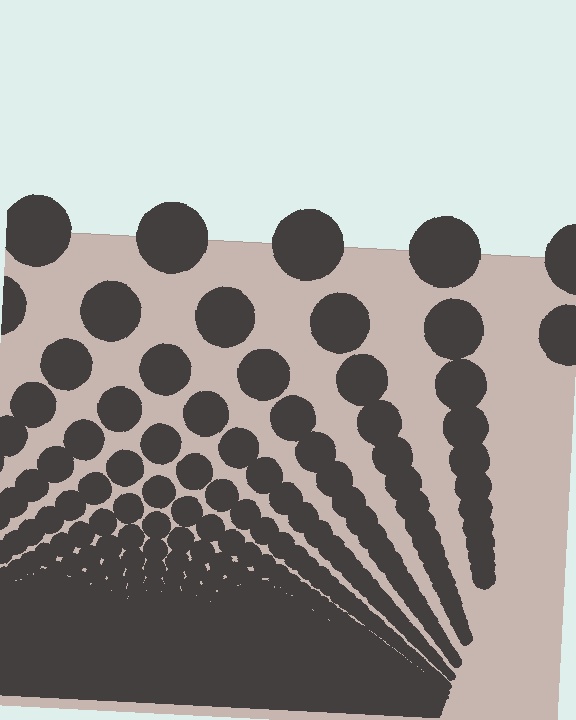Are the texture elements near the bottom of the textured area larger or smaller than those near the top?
Smaller. The gradient is inverted — elements near the bottom are smaller and denser.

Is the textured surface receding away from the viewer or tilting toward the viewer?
The surface appears to tilt toward the viewer. Texture elements get larger and sparser toward the top.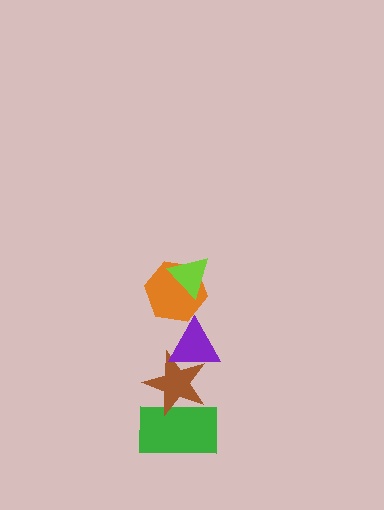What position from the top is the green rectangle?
The green rectangle is 5th from the top.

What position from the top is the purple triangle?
The purple triangle is 3rd from the top.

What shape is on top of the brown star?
The purple triangle is on top of the brown star.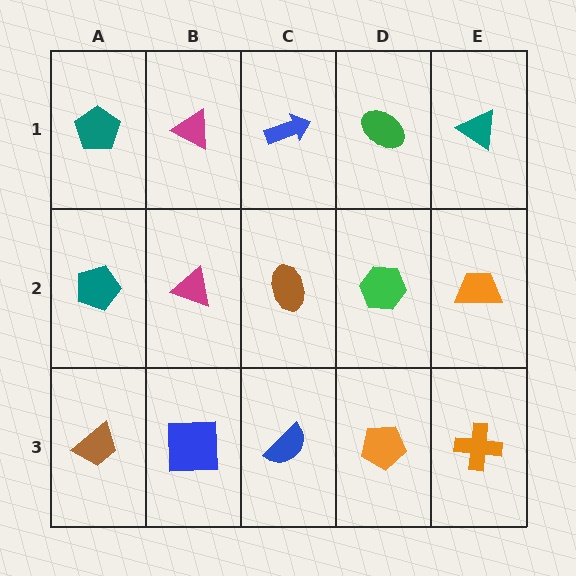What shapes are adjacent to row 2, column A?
A teal pentagon (row 1, column A), a brown trapezoid (row 3, column A), a magenta triangle (row 2, column B).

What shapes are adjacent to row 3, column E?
An orange trapezoid (row 2, column E), an orange pentagon (row 3, column D).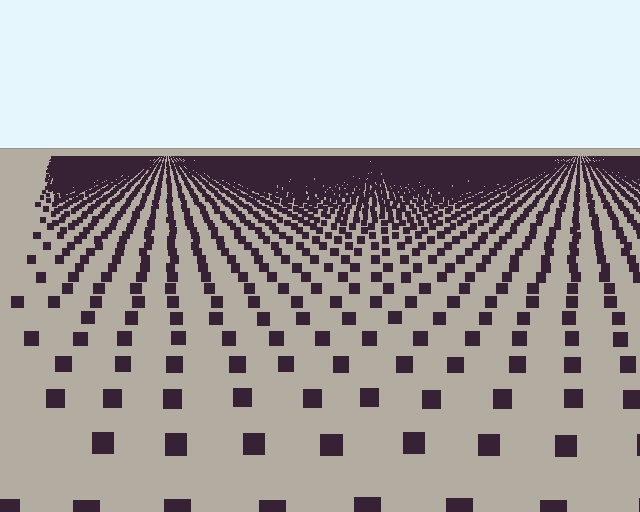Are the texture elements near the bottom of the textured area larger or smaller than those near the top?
Larger. Near the bottom, elements are closer to the viewer and appear at a bigger on-screen size.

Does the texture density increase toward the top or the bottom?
Density increases toward the top.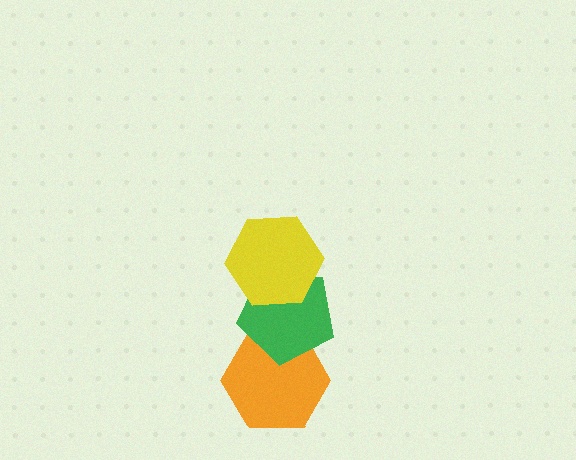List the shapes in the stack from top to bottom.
From top to bottom: the yellow hexagon, the green pentagon, the orange hexagon.